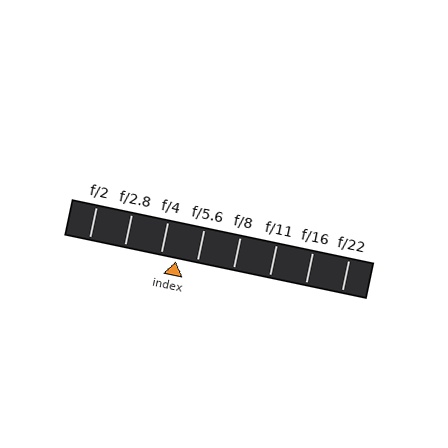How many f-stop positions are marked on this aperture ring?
There are 8 f-stop positions marked.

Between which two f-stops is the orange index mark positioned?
The index mark is between f/4 and f/5.6.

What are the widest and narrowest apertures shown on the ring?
The widest aperture shown is f/2 and the narrowest is f/22.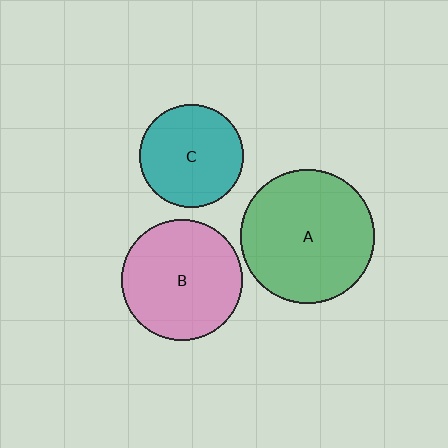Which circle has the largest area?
Circle A (green).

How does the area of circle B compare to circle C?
Approximately 1.4 times.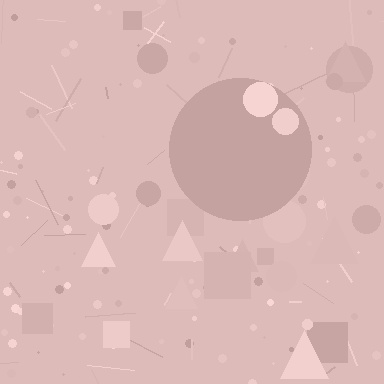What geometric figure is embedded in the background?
A circle is embedded in the background.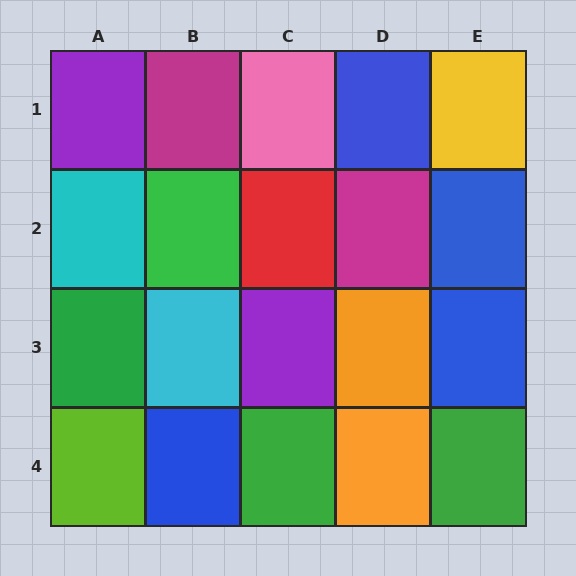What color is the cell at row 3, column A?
Green.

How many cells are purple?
2 cells are purple.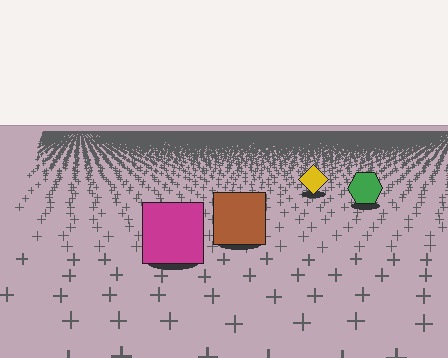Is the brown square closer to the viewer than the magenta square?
No. The magenta square is closer — you can tell from the texture gradient: the ground texture is coarser near it.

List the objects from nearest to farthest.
From nearest to farthest: the magenta square, the brown square, the green hexagon, the yellow diamond.